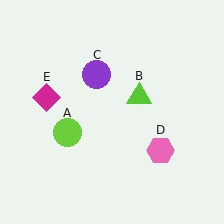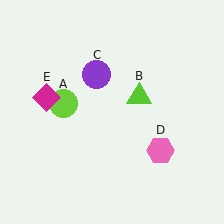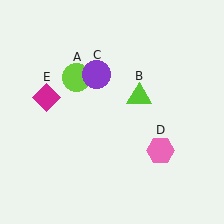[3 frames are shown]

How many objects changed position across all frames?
1 object changed position: lime circle (object A).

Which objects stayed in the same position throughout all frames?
Lime triangle (object B) and purple circle (object C) and pink hexagon (object D) and magenta diamond (object E) remained stationary.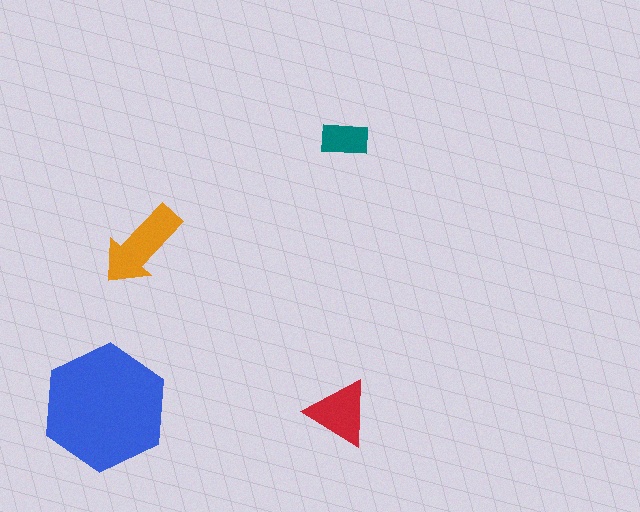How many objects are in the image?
There are 4 objects in the image.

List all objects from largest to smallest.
The blue hexagon, the orange arrow, the red triangle, the teal rectangle.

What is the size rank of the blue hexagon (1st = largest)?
1st.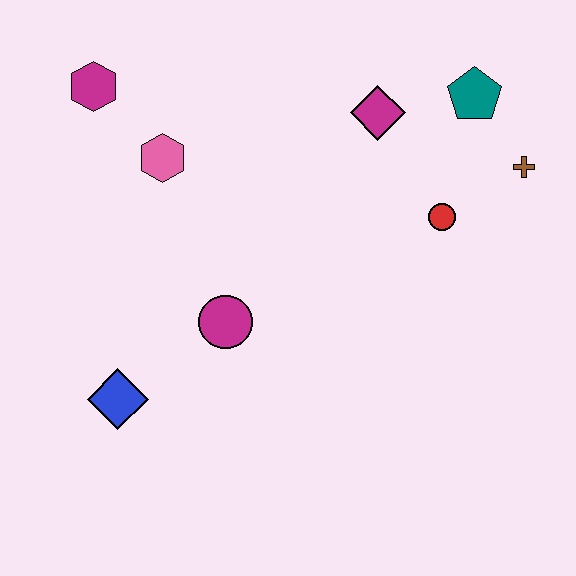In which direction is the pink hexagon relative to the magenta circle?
The pink hexagon is above the magenta circle.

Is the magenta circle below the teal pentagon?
Yes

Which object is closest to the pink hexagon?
The magenta hexagon is closest to the pink hexagon.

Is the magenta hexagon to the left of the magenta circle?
Yes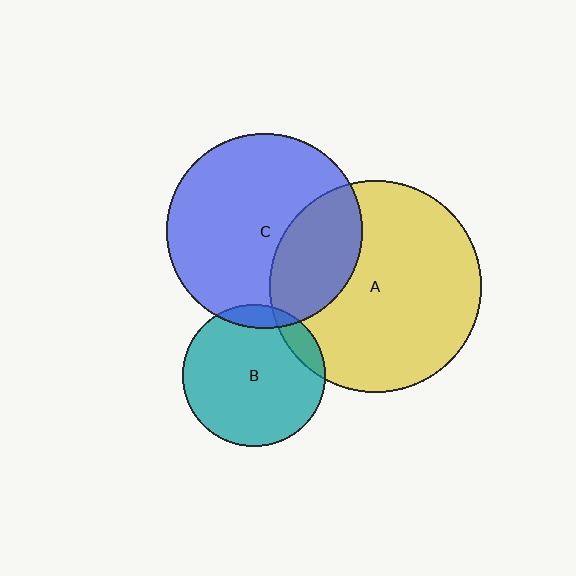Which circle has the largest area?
Circle A (yellow).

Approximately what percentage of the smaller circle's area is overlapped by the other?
Approximately 10%.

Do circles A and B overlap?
Yes.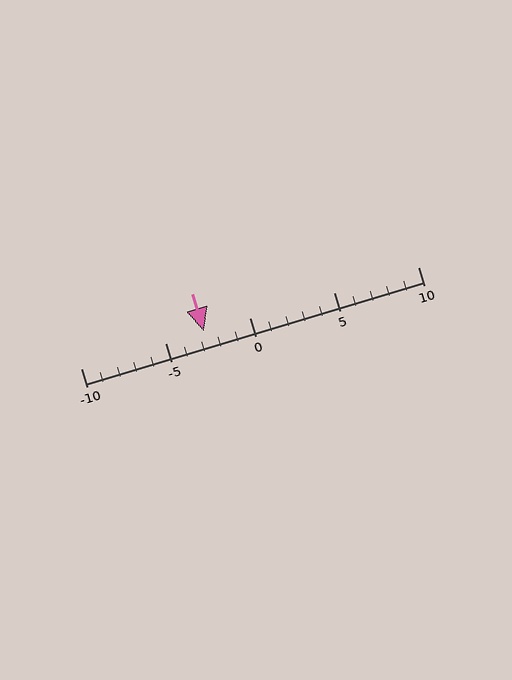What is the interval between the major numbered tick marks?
The major tick marks are spaced 5 units apart.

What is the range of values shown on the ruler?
The ruler shows values from -10 to 10.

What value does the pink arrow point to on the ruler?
The pink arrow points to approximately -3.